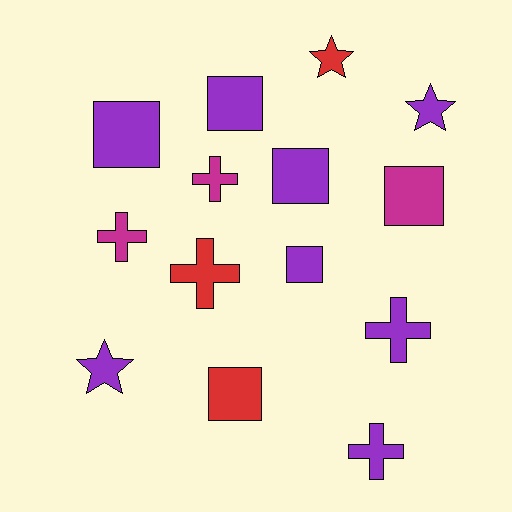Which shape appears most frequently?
Square, with 6 objects.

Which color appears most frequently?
Purple, with 8 objects.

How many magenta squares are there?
There is 1 magenta square.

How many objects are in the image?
There are 14 objects.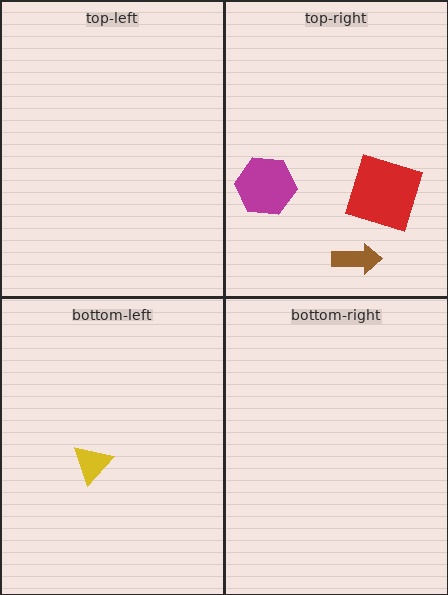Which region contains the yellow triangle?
The bottom-left region.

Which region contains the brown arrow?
The top-right region.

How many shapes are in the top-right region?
3.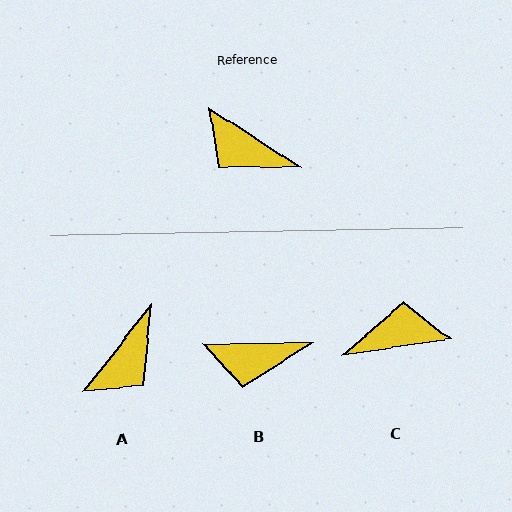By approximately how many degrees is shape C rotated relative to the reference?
Approximately 139 degrees clockwise.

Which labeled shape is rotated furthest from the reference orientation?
C, about 139 degrees away.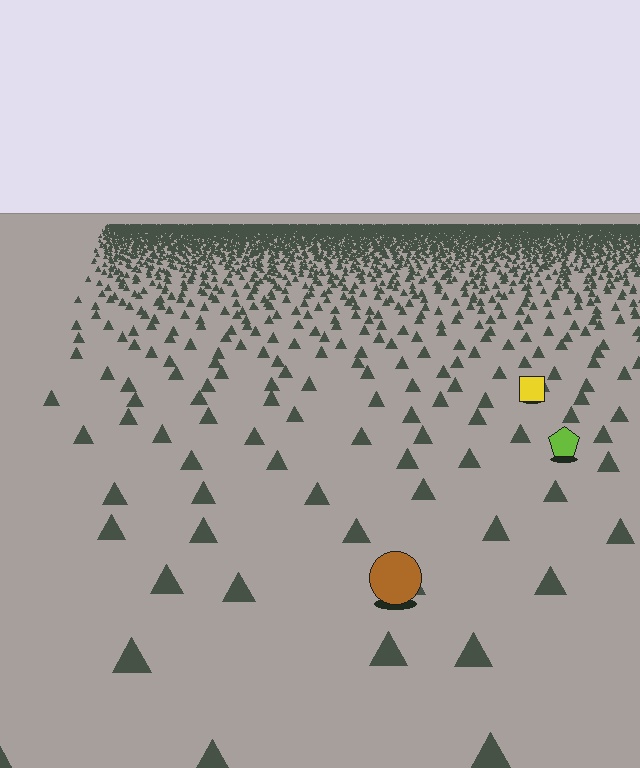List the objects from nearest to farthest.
From nearest to farthest: the brown circle, the lime pentagon, the yellow square.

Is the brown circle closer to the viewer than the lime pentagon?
Yes. The brown circle is closer — you can tell from the texture gradient: the ground texture is coarser near it.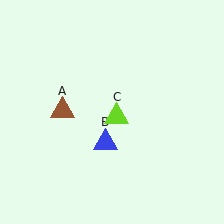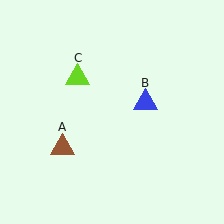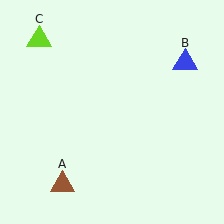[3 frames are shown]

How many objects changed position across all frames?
3 objects changed position: brown triangle (object A), blue triangle (object B), lime triangle (object C).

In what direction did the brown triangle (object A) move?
The brown triangle (object A) moved down.